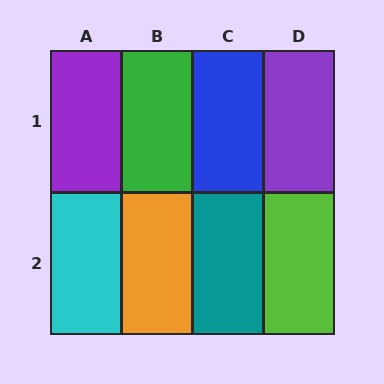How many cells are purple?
2 cells are purple.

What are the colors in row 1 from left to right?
Purple, green, blue, purple.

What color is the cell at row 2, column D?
Lime.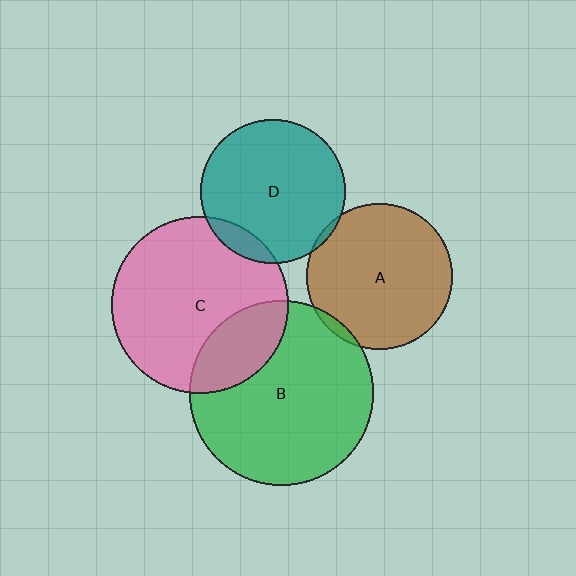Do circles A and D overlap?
Yes.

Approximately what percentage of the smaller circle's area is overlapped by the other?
Approximately 5%.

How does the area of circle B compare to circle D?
Approximately 1.6 times.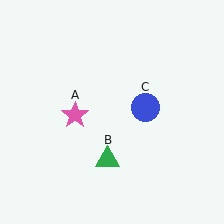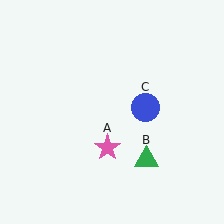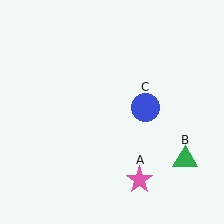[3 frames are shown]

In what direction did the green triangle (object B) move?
The green triangle (object B) moved right.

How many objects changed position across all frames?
2 objects changed position: pink star (object A), green triangle (object B).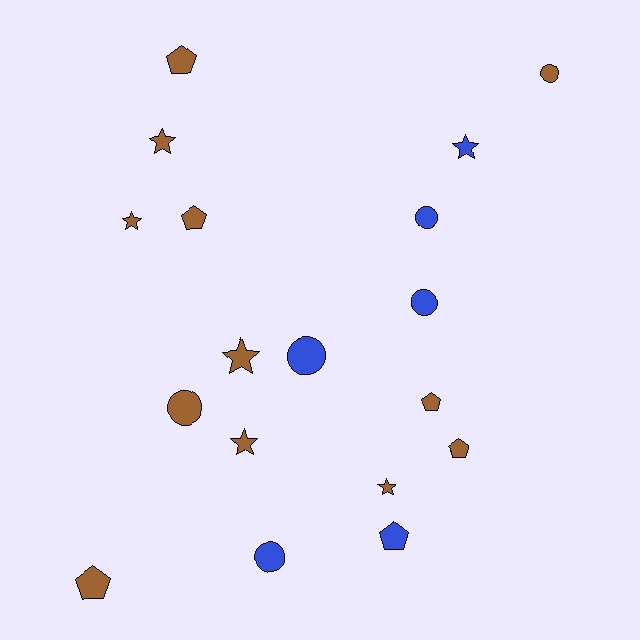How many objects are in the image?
There are 18 objects.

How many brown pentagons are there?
There are 5 brown pentagons.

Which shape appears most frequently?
Pentagon, with 6 objects.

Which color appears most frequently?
Brown, with 12 objects.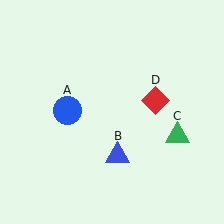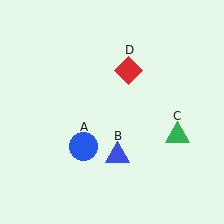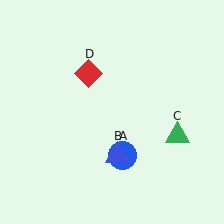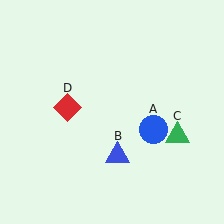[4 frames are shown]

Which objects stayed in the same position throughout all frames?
Blue triangle (object B) and green triangle (object C) remained stationary.